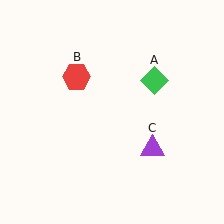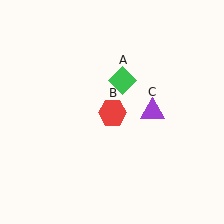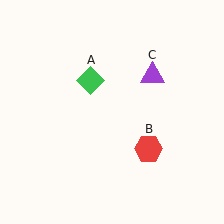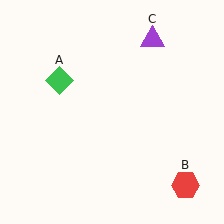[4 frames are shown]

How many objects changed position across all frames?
3 objects changed position: green diamond (object A), red hexagon (object B), purple triangle (object C).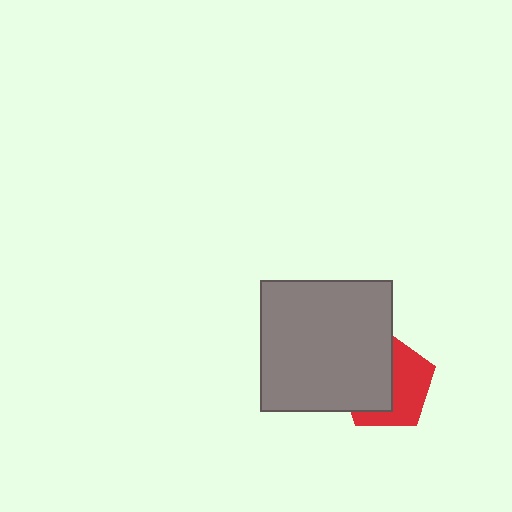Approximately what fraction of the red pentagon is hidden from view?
Roughly 52% of the red pentagon is hidden behind the gray square.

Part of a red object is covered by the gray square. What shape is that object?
It is a pentagon.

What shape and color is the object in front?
The object in front is a gray square.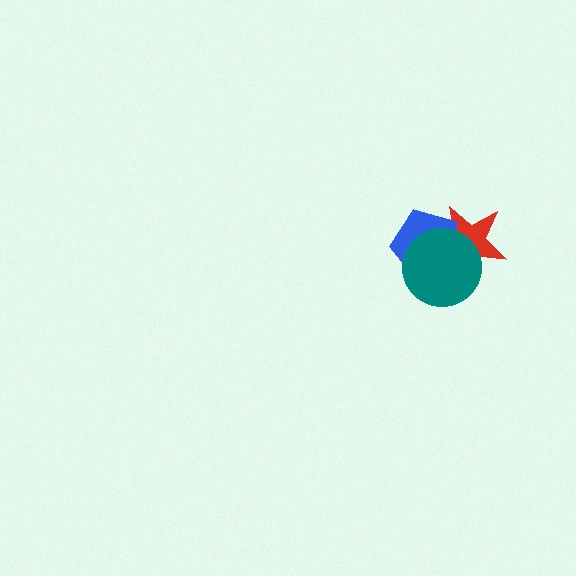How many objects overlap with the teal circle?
2 objects overlap with the teal circle.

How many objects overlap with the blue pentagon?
2 objects overlap with the blue pentagon.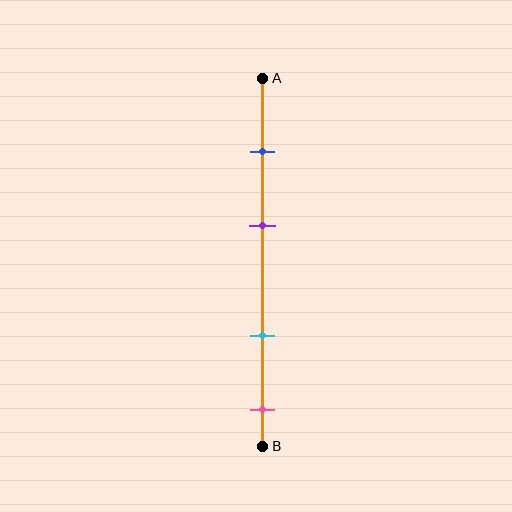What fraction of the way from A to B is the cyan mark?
The cyan mark is approximately 70% (0.7) of the way from A to B.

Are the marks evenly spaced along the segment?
No, the marks are not evenly spaced.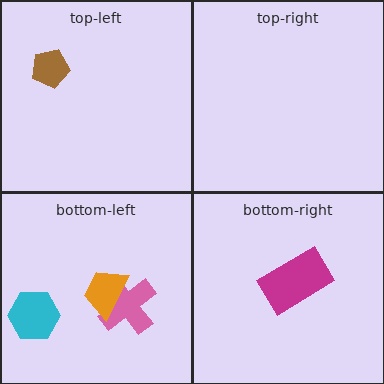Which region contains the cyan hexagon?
The bottom-left region.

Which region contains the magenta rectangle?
The bottom-right region.